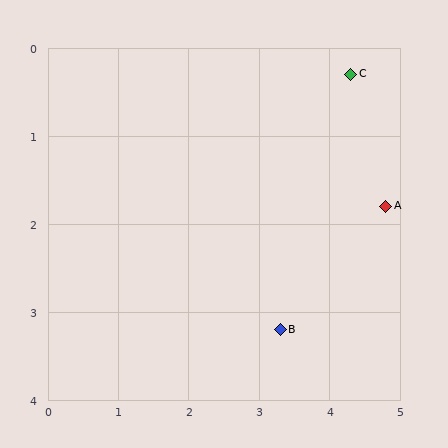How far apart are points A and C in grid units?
Points A and C are about 1.6 grid units apart.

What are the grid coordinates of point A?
Point A is at approximately (4.8, 1.8).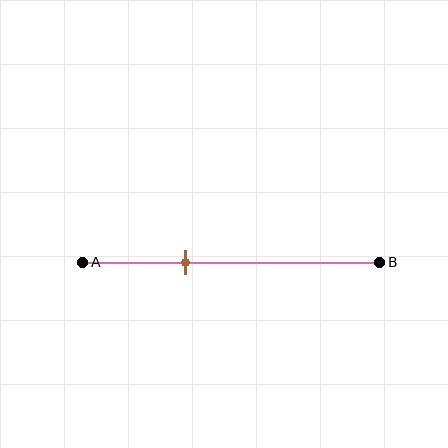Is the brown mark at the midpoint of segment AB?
No, the mark is at about 35% from A, not at the 50% midpoint.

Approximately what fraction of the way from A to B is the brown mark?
The brown mark is approximately 35% of the way from A to B.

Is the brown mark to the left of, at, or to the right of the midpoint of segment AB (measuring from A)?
The brown mark is to the left of the midpoint of segment AB.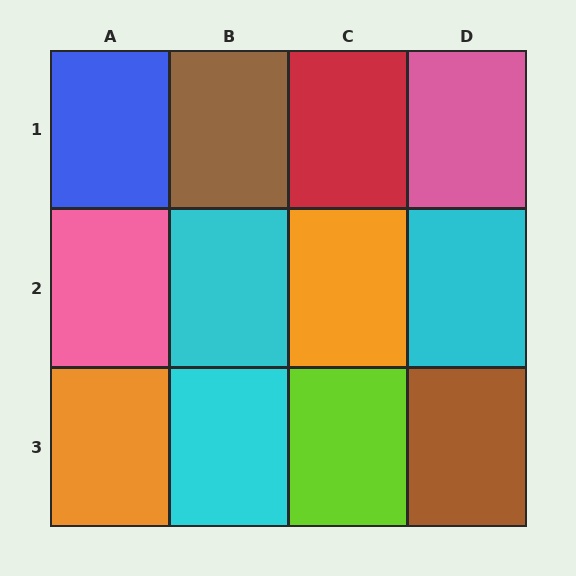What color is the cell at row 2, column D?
Cyan.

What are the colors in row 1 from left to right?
Blue, brown, red, pink.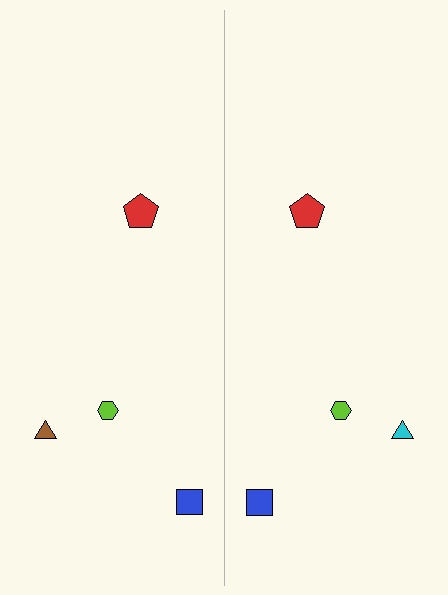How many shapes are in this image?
There are 8 shapes in this image.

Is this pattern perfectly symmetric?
No, the pattern is not perfectly symmetric. The cyan triangle on the right side breaks the symmetry — its mirror counterpart is brown.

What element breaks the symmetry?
The cyan triangle on the right side breaks the symmetry — its mirror counterpart is brown.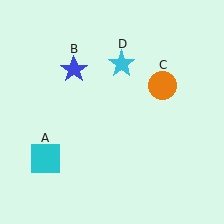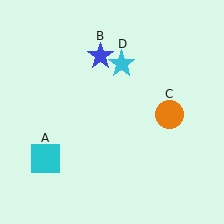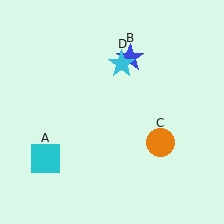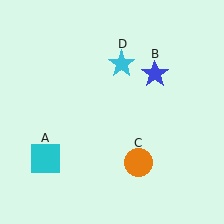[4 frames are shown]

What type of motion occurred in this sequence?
The blue star (object B), orange circle (object C) rotated clockwise around the center of the scene.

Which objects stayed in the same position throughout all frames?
Cyan square (object A) and cyan star (object D) remained stationary.